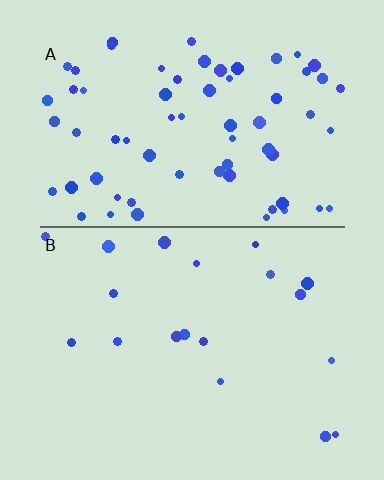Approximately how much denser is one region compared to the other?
Approximately 3.5× — region A over region B.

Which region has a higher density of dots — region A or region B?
A (the top).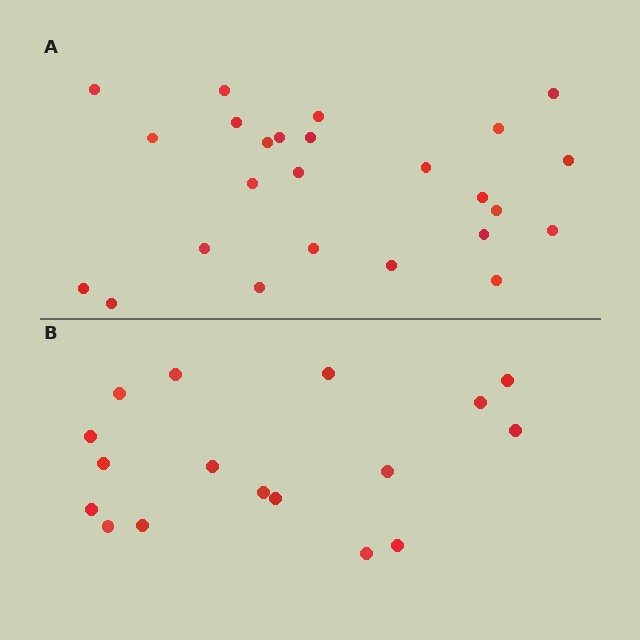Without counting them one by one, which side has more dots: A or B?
Region A (the top region) has more dots.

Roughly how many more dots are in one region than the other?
Region A has roughly 8 or so more dots than region B.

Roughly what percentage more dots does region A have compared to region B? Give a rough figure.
About 45% more.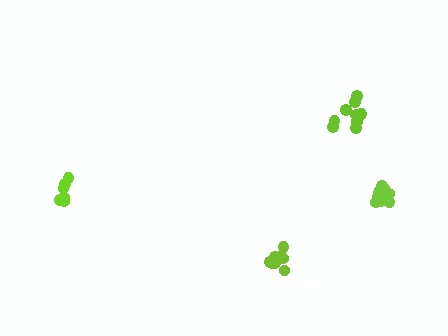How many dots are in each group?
Group 1: 11 dots, Group 2: 9 dots, Group 3: 6 dots, Group 4: 9 dots (35 total).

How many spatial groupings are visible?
There are 4 spatial groupings.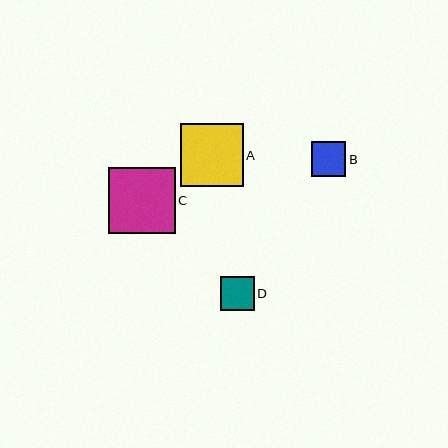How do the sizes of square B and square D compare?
Square B and square D are approximately the same size.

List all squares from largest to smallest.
From largest to smallest: C, A, B, D.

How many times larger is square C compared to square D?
Square C is approximately 2.0 times the size of square D.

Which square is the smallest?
Square D is the smallest with a size of approximately 34 pixels.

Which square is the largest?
Square C is the largest with a size of approximately 67 pixels.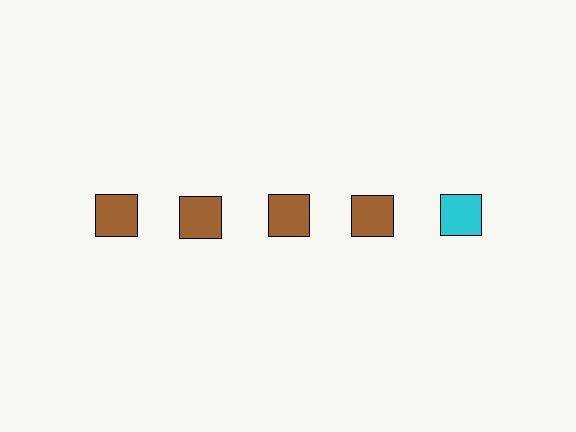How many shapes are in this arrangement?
There are 5 shapes arranged in a grid pattern.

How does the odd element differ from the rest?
It has a different color: cyan instead of brown.